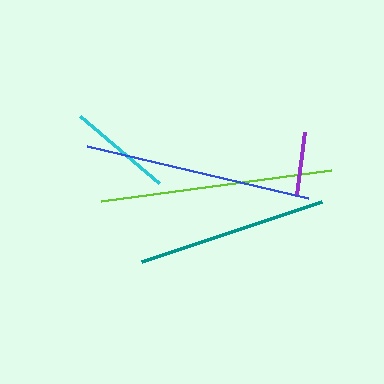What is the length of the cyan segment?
The cyan segment is approximately 104 pixels long.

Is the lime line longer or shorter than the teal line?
The lime line is longer than the teal line.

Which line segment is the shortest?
The purple line is the shortest at approximately 62 pixels.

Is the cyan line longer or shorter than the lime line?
The lime line is longer than the cyan line.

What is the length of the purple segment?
The purple segment is approximately 62 pixels long.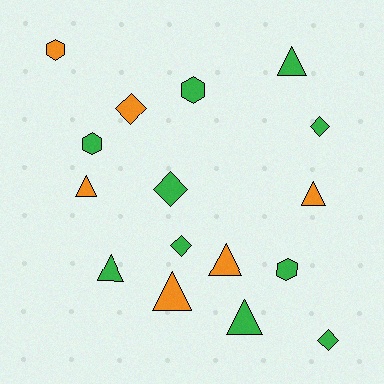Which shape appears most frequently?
Triangle, with 7 objects.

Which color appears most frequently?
Green, with 10 objects.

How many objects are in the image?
There are 16 objects.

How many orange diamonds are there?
There is 1 orange diamond.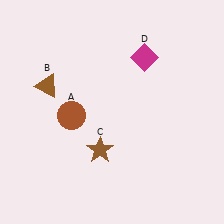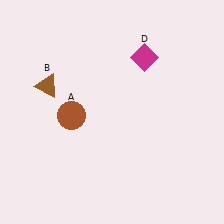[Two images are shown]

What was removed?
The brown star (C) was removed in Image 2.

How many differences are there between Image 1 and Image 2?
There is 1 difference between the two images.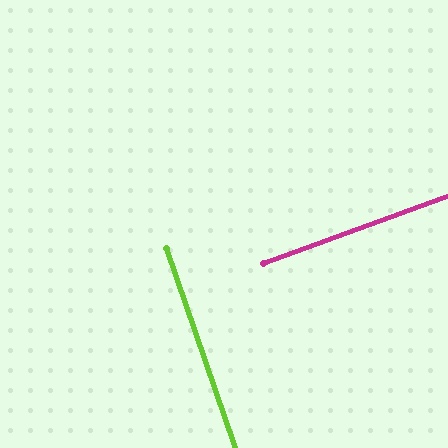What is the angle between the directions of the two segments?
Approximately 89 degrees.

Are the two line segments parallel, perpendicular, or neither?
Perpendicular — they meet at approximately 89°.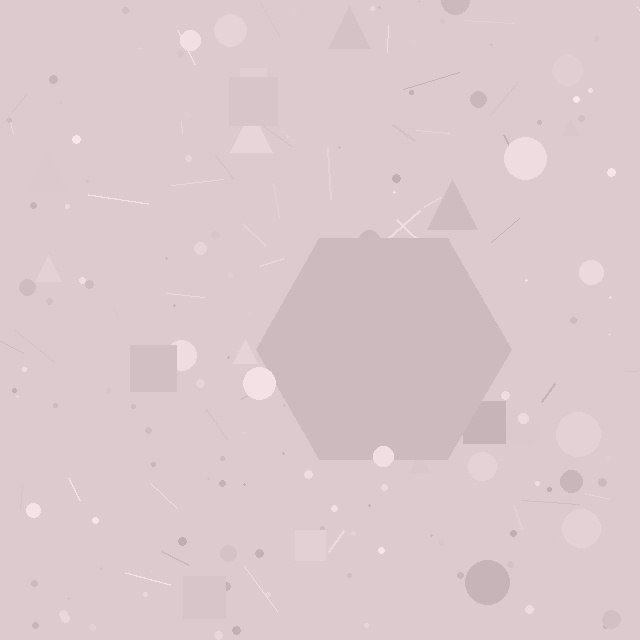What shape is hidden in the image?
A hexagon is hidden in the image.